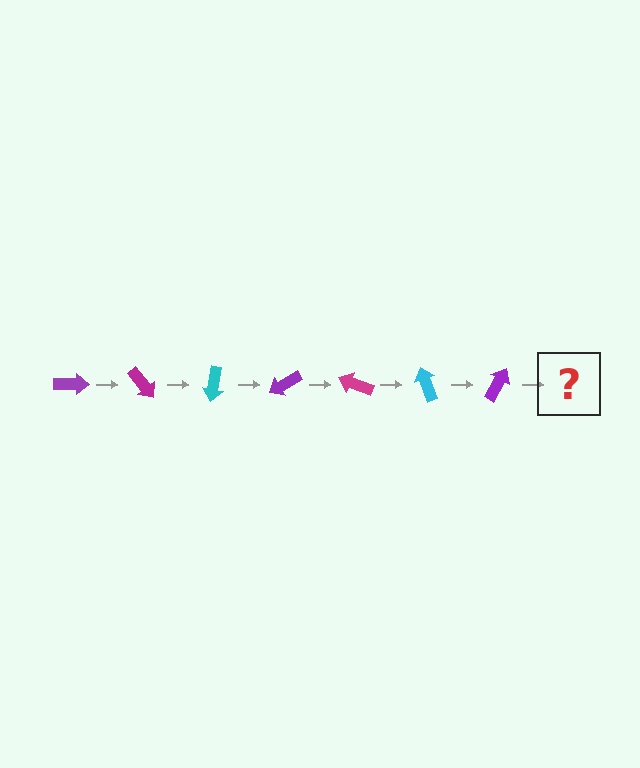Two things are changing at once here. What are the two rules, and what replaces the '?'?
The two rules are that it rotates 50 degrees each step and the color cycles through purple, magenta, and cyan. The '?' should be a magenta arrow, rotated 350 degrees from the start.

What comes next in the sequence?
The next element should be a magenta arrow, rotated 350 degrees from the start.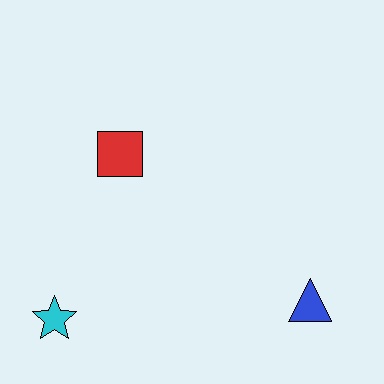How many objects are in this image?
There are 3 objects.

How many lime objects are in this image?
There are no lime objects.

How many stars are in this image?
There is 1 star.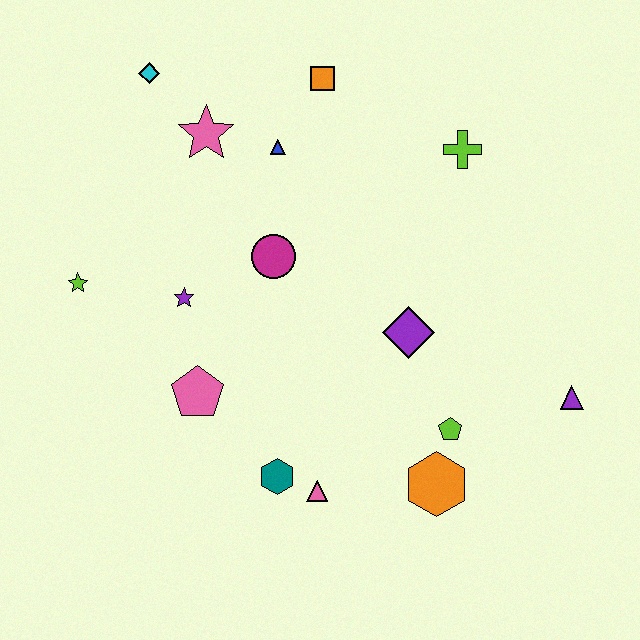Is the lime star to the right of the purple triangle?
No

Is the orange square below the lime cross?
No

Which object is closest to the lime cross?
The orange square is closest to the lime cross.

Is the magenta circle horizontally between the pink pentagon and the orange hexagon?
Yes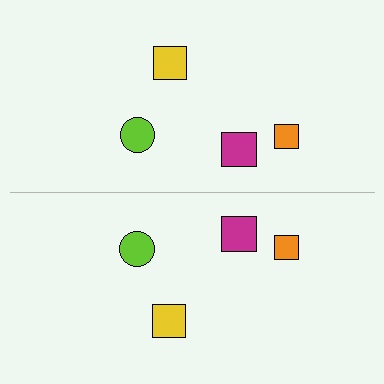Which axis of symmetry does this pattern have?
The pattern has a horizontal axis of symmetry running through the center of the image.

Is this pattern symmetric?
Yes, this pattern has bilateral (reflection) symmetry.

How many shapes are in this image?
There are 8 shapes in this image.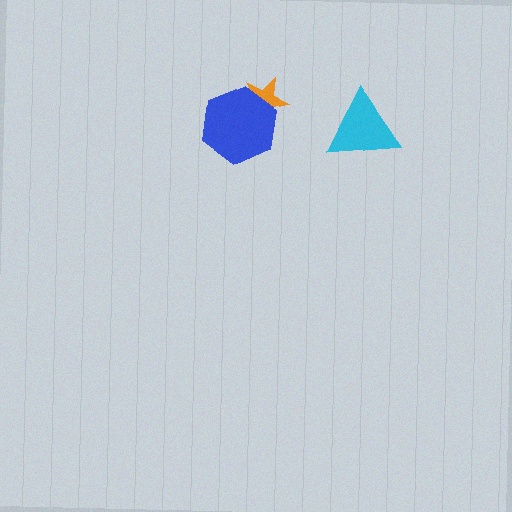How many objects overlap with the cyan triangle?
0 objects overlap with the cyan triangle.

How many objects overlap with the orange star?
1 object overlaps with the orange star.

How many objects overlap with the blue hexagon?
1 object overlaps with the blue hexagon.